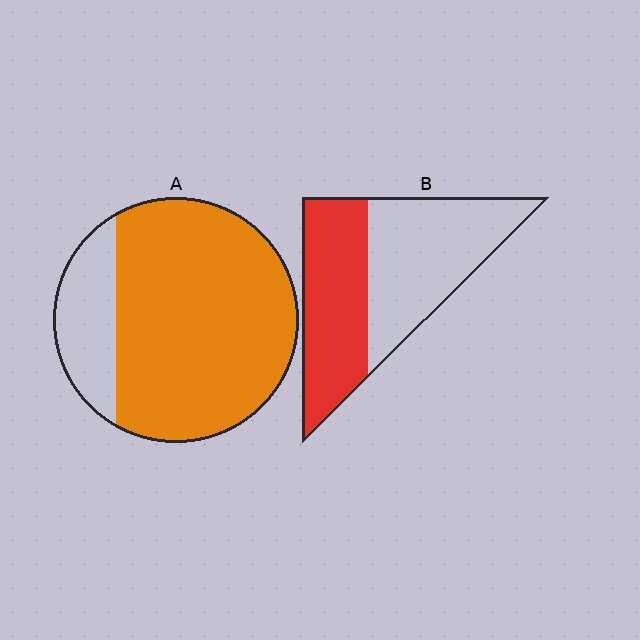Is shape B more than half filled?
Roughly half.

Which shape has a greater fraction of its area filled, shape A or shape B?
Shape A.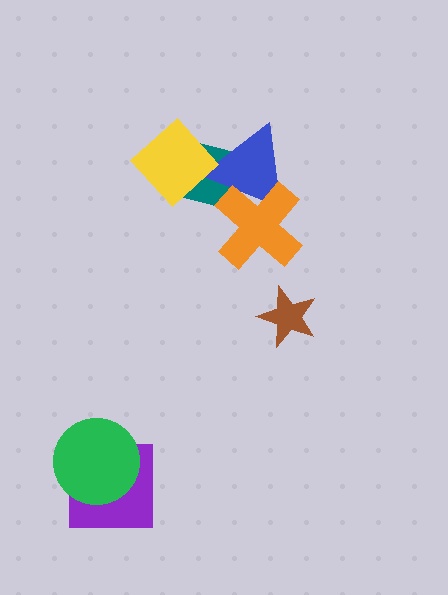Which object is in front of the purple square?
The green circle is in front of the purple square.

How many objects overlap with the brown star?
0 objects overlap with the brown star.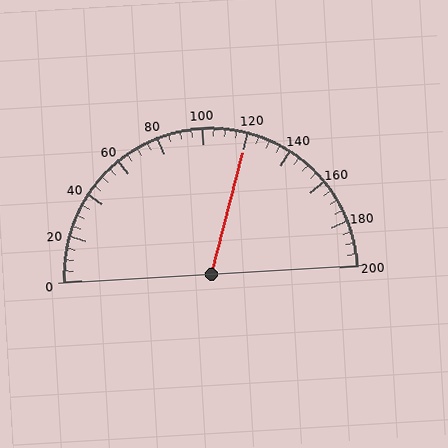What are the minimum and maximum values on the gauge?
The gauge ranges from 0 to 200.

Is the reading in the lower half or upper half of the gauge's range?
The reading is in the upper half of the range (0 to 200).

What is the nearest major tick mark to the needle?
The nearest major tick mark is 120.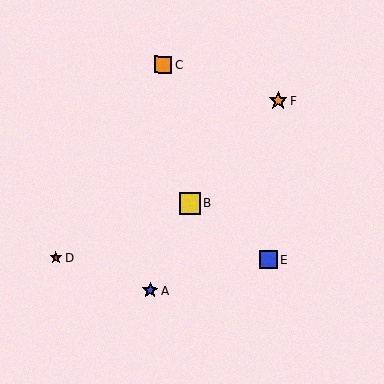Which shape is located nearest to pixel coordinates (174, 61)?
The orange square (labeled C) at (163, 65) is nearest to that location.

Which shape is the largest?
The yellow square (labeled B) is the largest.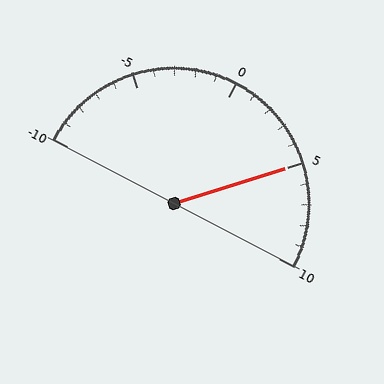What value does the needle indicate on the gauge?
The needle indicates approximately 5.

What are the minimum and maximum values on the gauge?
The gauge ranges from -10 to 10.